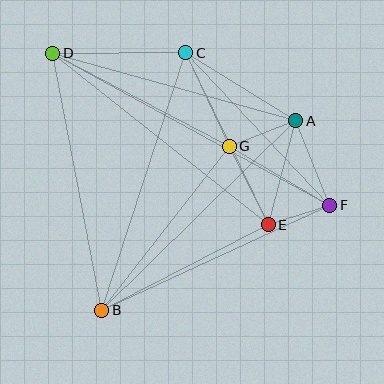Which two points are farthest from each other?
Points D and F are farthest from each other.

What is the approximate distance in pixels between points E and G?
The distance between E and G is approximately 88 pixels.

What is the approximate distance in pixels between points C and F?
The distance between C and F is approximately 209 pixels.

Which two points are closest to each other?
Points E and F are closest to each other.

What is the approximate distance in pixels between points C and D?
The distance between C and D is approximately 133 pixels.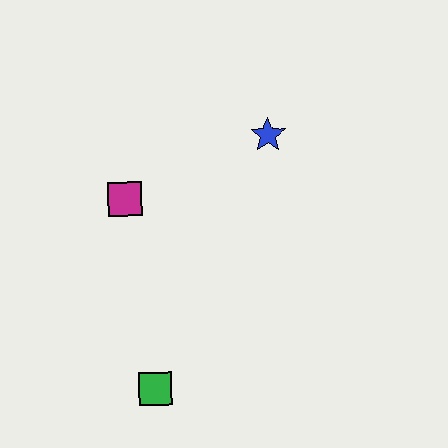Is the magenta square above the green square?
Yes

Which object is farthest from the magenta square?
The green square is farthest from the magenta square.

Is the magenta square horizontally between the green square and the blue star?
No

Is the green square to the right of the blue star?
No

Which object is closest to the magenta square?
The blue star is closest to the magenta square.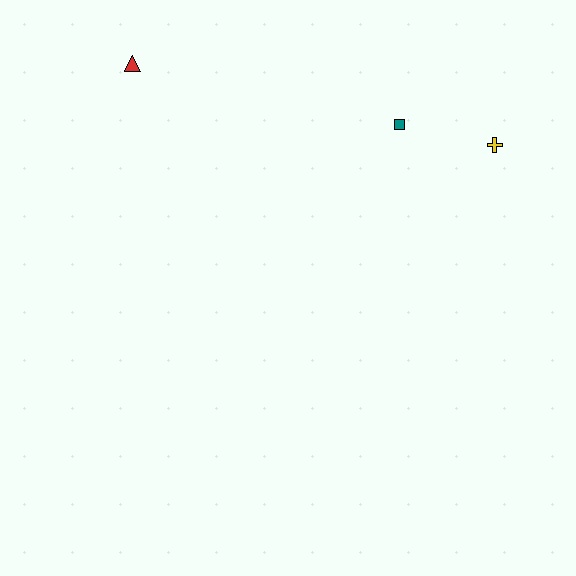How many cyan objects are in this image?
There are no cyan objects.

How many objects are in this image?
There are 3 objects.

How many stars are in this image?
There are no stars.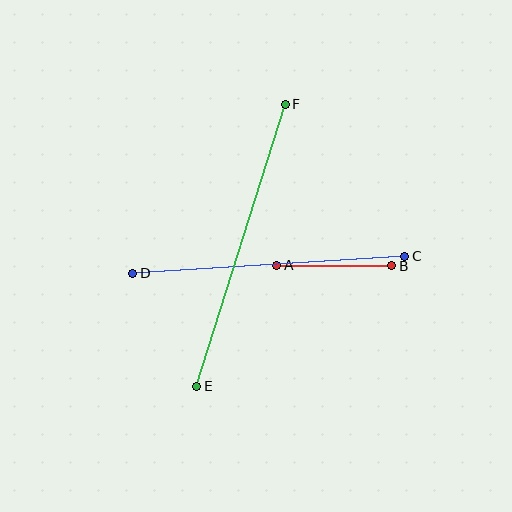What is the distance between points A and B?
The distance is approximately 115 pixels.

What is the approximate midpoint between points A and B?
The midpoint is at approximately (334, 265) pixels.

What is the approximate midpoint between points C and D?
The midpoint is at approximately (269, 265) pixels.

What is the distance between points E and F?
The distance is approximately 295 pixels.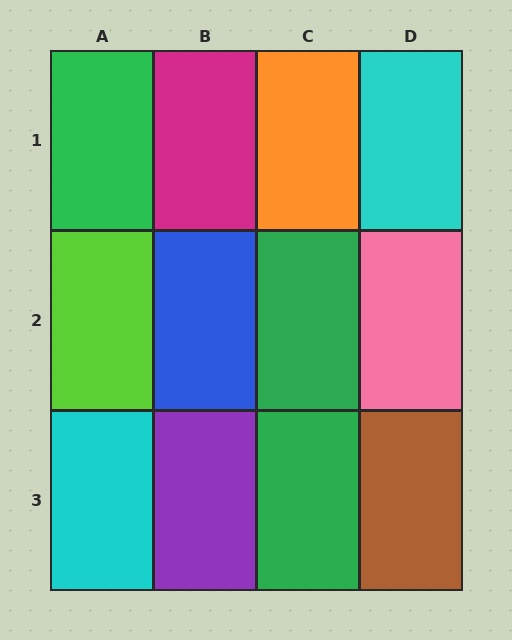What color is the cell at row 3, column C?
Green.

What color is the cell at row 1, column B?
Magenta.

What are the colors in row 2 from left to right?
Lime, blue, green, pink.